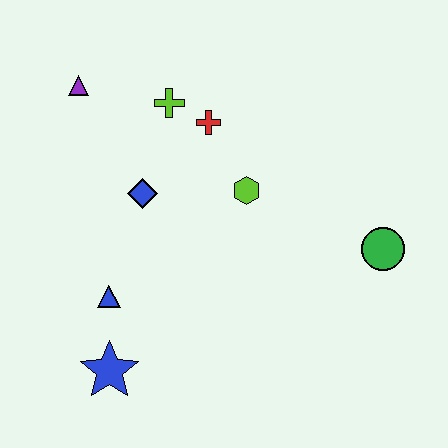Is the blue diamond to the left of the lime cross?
Yes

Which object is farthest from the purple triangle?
The green circle is farthest from the purple triangle.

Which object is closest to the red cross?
The lime cross is closest to the red cross.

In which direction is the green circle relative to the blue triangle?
The green circle is to the right of the blue triangle.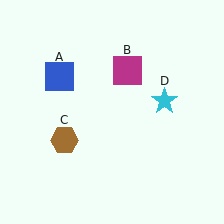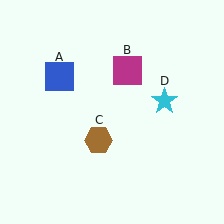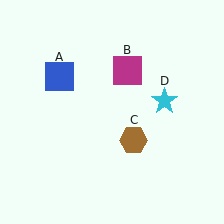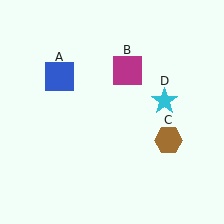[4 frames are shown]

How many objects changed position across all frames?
1 object changed position: brown hexagon (object C).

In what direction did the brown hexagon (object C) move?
The brown hexagon (object C) moved right.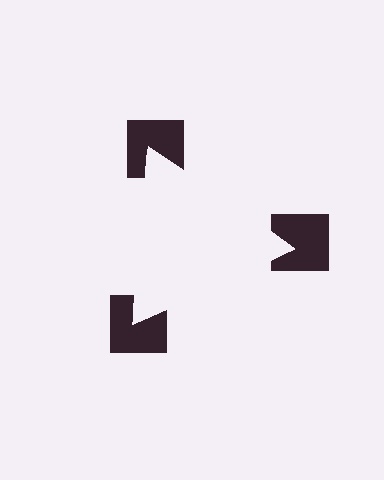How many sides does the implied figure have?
3 sides.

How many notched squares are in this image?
There are 3 — one at each vertex of the illusory triangle.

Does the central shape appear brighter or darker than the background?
It typically appears slightly brighter than the background, even though no actual brightness change is drawn.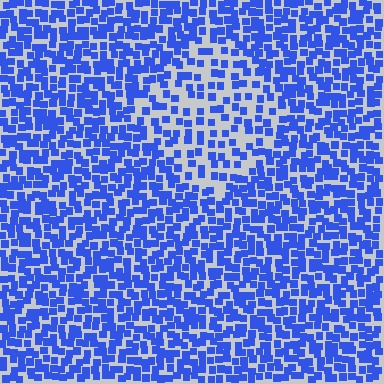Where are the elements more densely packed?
The elements are more densely packed outside the diamond boundary.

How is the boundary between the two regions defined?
The boundary is defined by a change in element density (approximately 1.9x ratio). All elements are the same color, size, and shape.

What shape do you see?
I see a diamond.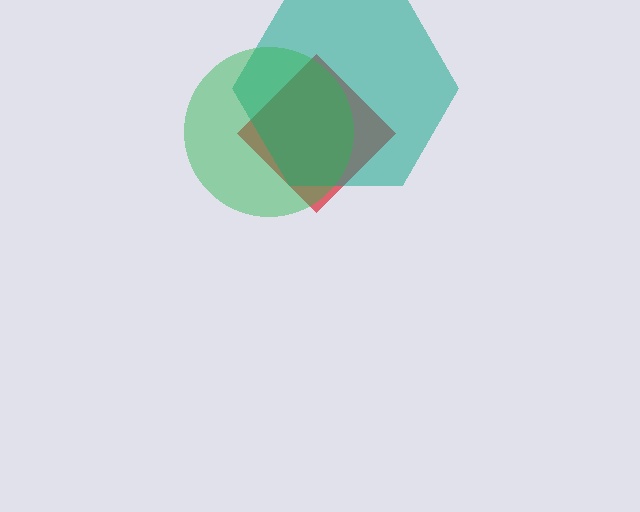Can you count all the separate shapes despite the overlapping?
Yes, there are 3 separate shapes.